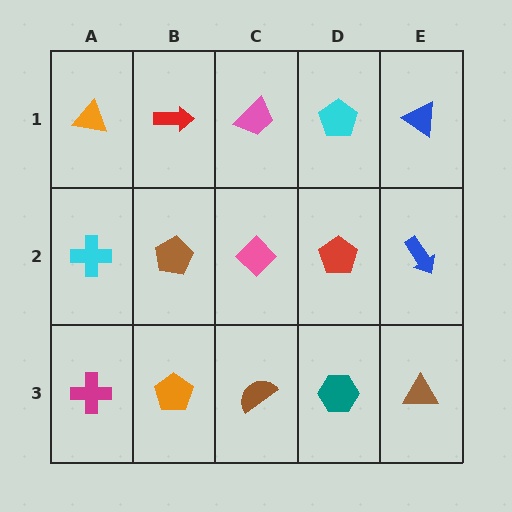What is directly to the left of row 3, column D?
A brown semicircle.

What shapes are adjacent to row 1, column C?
A pink diamond (row 2, column C), a red arrow (row 1, column B), a cyan pentagon (row 1, column D).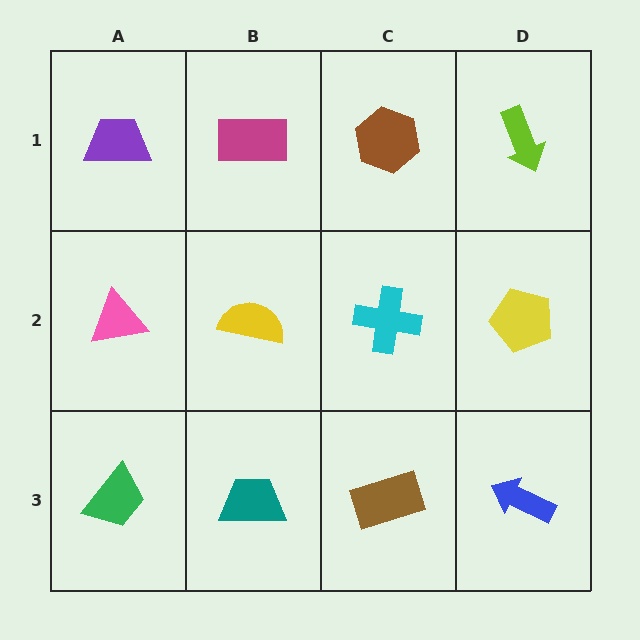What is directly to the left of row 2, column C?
A yellow semicircle.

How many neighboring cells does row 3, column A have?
2.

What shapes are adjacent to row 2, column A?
A purple trapezoid (row 1, column A), a green trapezoid (row 3, column A), a yellow semicircle (row 2, column B).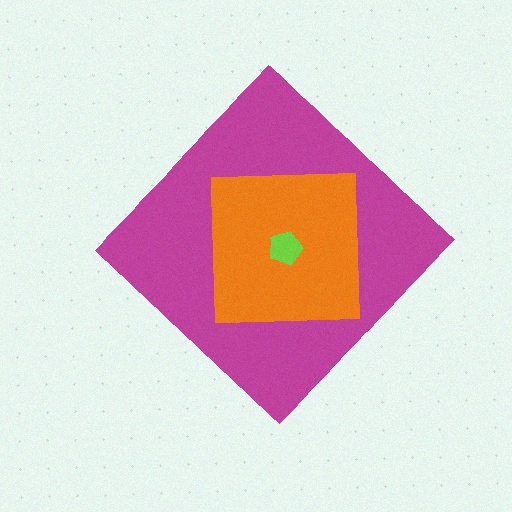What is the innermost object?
The lime pentagon.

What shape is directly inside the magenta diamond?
The orange square.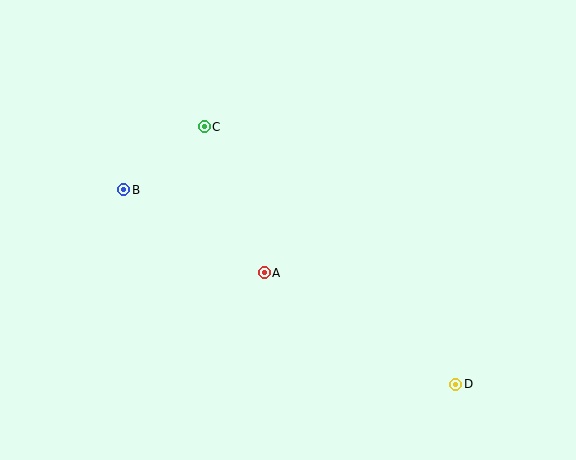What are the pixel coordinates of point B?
Point B is at (124, 190).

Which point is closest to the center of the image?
Point A at (264, 273) is closest to the center.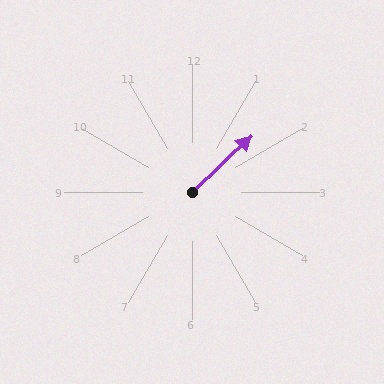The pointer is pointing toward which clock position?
Roughly 2 o'clock.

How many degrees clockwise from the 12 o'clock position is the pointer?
Approximately 46 degrees.